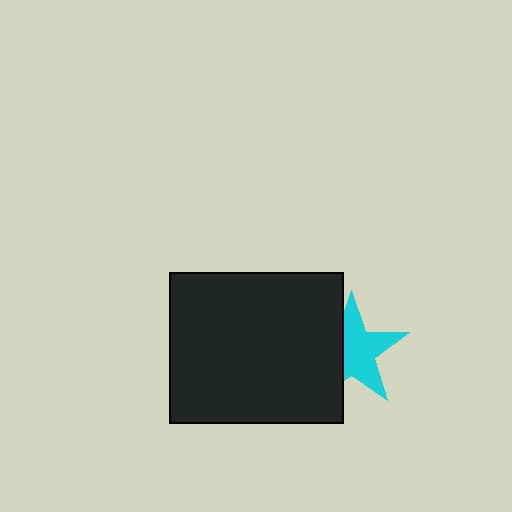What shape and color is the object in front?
The object in front is a black rectangle.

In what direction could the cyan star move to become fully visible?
The cyan star could move right. That would shift it out from behind the black rectangle entirely.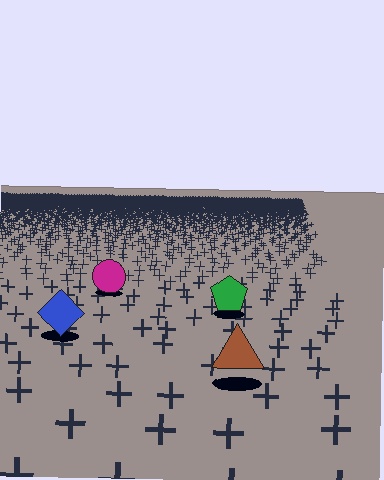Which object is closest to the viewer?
The brown triangle is closest. The texture marks near it are larger and more spread out.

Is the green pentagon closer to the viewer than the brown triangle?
No. The brown triangle is closer — you can tell from the texture gradient: the ground texture is coarser near it.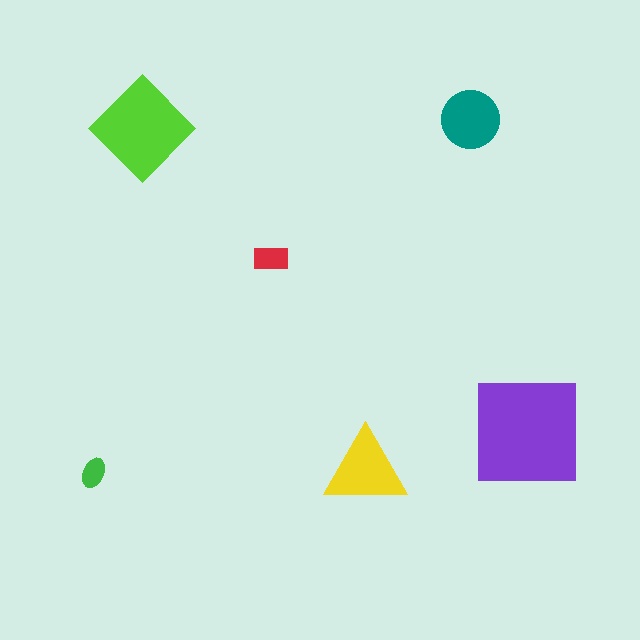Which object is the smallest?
The green ellipse.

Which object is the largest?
The purple square.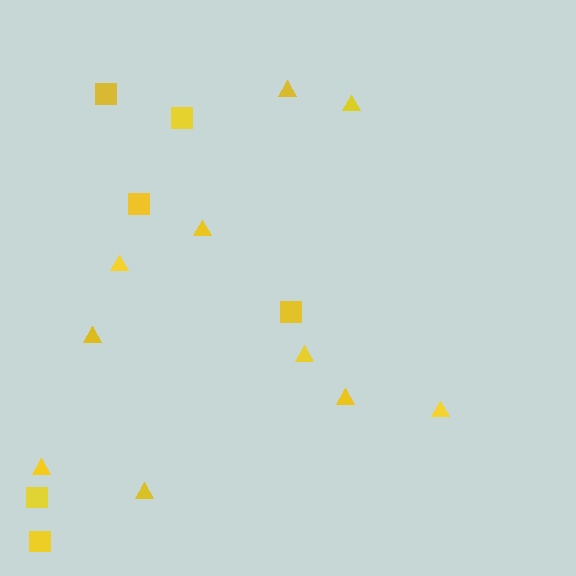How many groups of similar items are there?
There are 2 groups: one group of squares (6) and one group of triangles (10).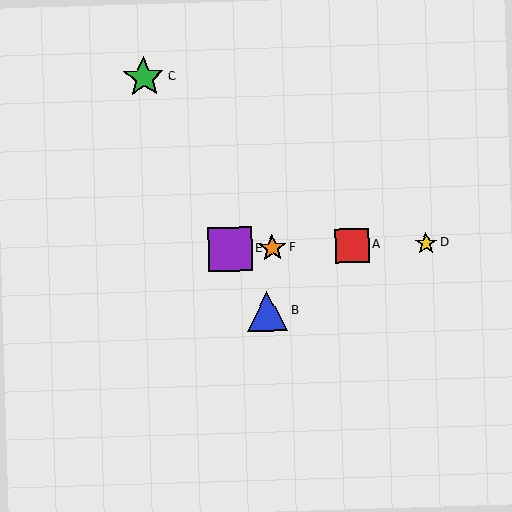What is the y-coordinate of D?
Object D is at y≈243.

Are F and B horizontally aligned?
No, F is at y≈248 and B is at y≈311.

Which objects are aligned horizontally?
Objects A, D, E, F are aligned horizontally.